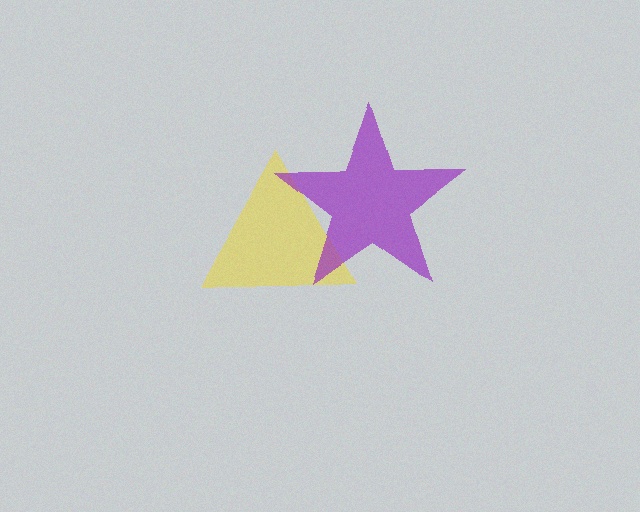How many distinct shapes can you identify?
There are 2 distinct shapes: a yellow triangle, a purple star.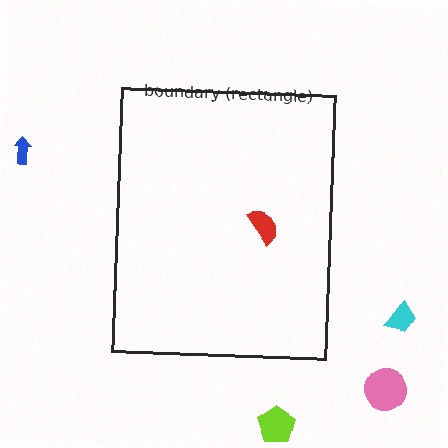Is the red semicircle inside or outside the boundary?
Inside.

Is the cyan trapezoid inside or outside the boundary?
Outside.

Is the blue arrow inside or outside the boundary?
Outside.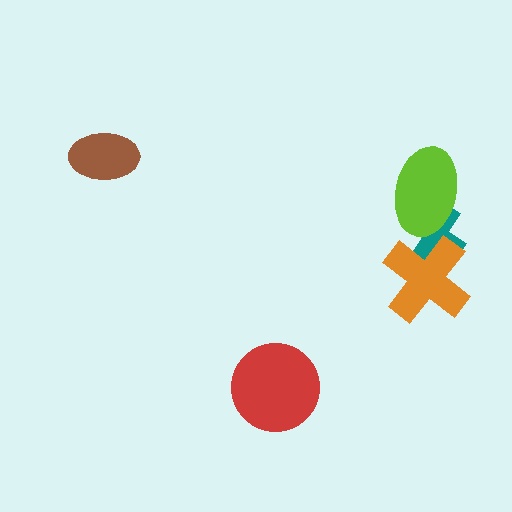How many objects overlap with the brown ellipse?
0 objects overlap with the brown ellipse.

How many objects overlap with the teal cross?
2 objects overlap with the teal cross.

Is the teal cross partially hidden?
Yes, it is partially covered by another shape.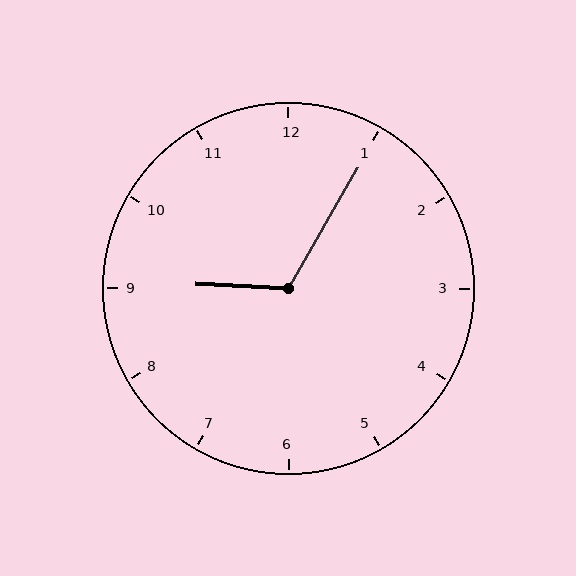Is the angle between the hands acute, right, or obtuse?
It is obtuse.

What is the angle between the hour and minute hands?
Approximately 118 degrees.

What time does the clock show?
9:05.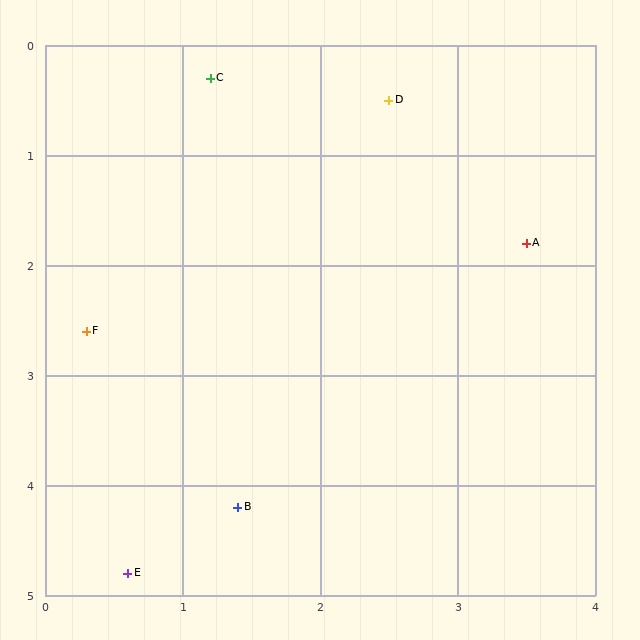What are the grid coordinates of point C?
Point C is at approximately (1.2, 0.3).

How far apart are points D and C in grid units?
Points D and C are about 1.3 grid units apart.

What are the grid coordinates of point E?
Point E is at approximately (0.6, 4.8).